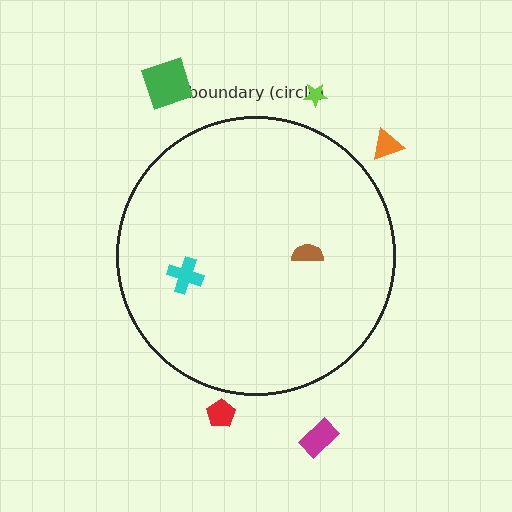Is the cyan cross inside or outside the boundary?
Inside.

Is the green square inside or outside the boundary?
Outside.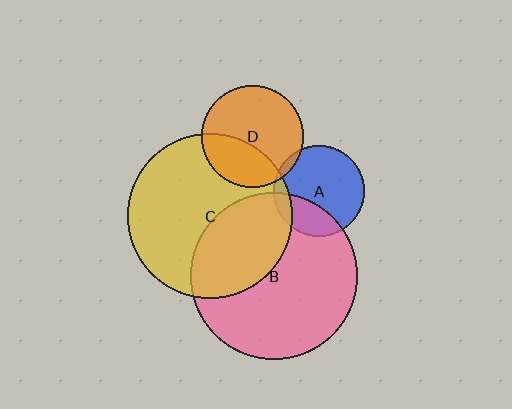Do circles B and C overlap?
Yes.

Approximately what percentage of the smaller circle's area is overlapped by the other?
Approximately 35%.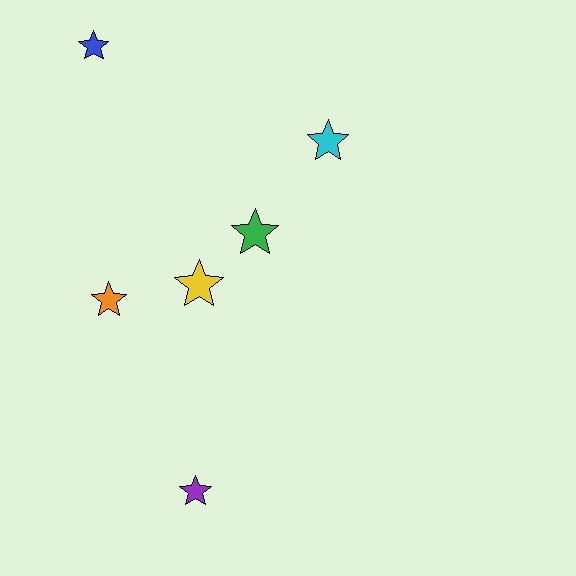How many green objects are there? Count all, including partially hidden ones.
There is 1 green object.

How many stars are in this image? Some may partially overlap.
There are 6 stars.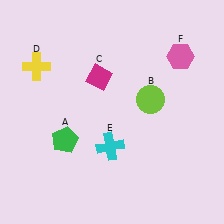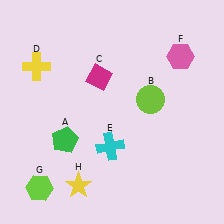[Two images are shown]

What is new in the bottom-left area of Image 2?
A yellow star (H) was added in the bottom-left area of Image 2.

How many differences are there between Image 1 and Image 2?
There are 2 differences between the two images.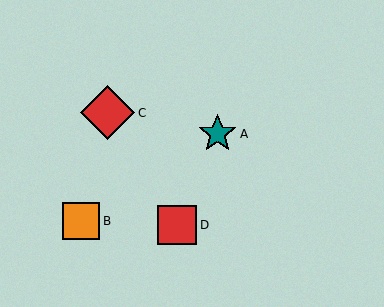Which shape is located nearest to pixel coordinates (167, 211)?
The red square (labeled D) at (177, 225) is nearest to that location.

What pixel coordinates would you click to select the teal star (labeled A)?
Click at (218, 134) to select the teal star A.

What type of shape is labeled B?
Shape B is an orange square.